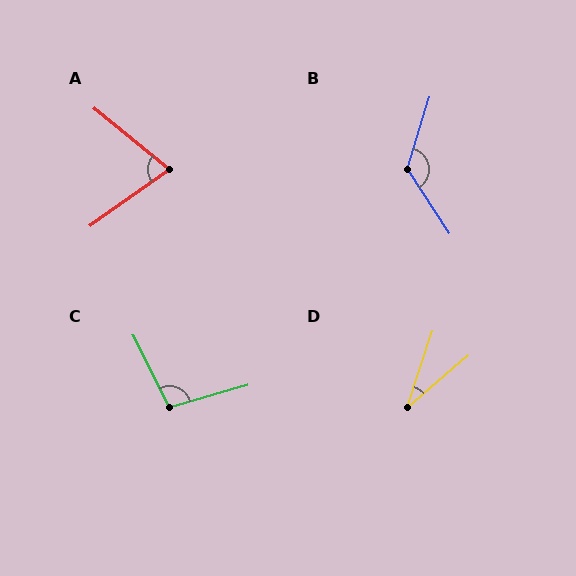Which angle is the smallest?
D, at approximately 31 degrees.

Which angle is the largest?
B, at approximately 130 degrees.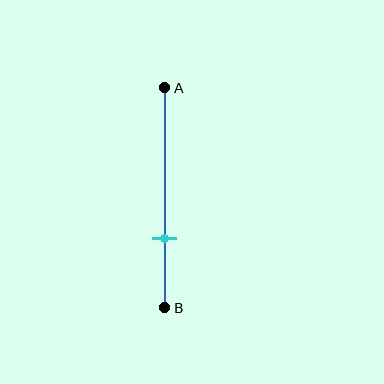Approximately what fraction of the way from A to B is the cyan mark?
The cyan mark is approximately 70% of the way from A to B.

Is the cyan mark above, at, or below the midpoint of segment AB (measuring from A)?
The cyan mark is below the midpoint of segment AB.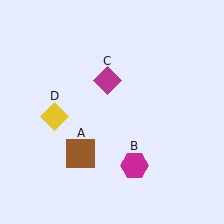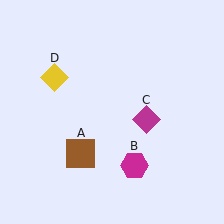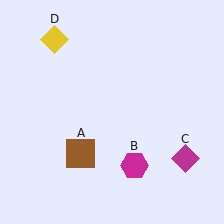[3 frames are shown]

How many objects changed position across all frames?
2 objects changed position: magenta diamond (object C), yellow diamond (object D).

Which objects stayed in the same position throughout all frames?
Brown square (object A) and magenta hexagon (object B) remained stationary.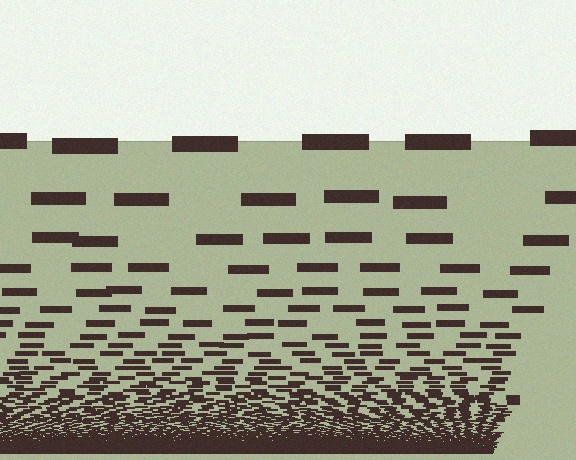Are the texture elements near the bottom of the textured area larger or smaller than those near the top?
Smaller. The gradient is inverted — elements near the bottom are smaller and denser.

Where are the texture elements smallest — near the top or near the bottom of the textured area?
Near the bottom.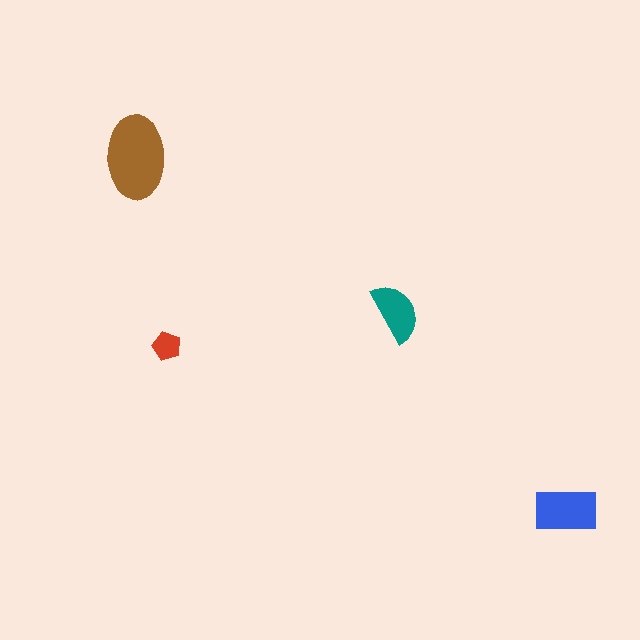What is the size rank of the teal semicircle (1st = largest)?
3rd.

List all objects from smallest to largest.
The red pentagon, the teal semicircle, the blue rectangle, the brown ellipse.